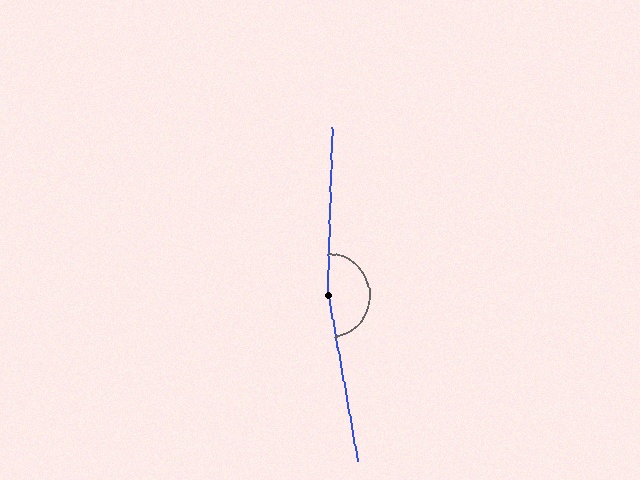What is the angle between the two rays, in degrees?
Approximately 168 degrees.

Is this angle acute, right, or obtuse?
It is obtuse.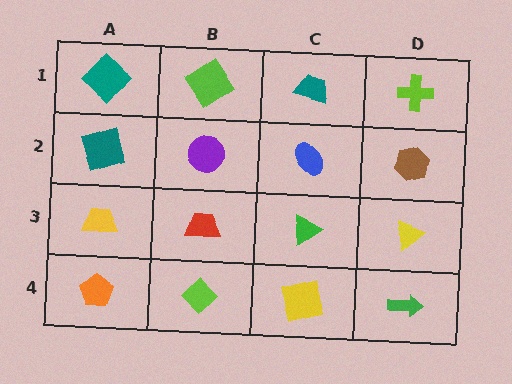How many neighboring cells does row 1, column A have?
2.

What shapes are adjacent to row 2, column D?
A lime cross (row 1, column D), a yellow triangle (row 3, column D), a blue ellipse (row 2, column C).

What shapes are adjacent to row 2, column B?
A lime diamond (row 1, column B), a red trapezoid (row 3, column B), a teal square (row 2, column A), a blue ellipse (row 2, column C).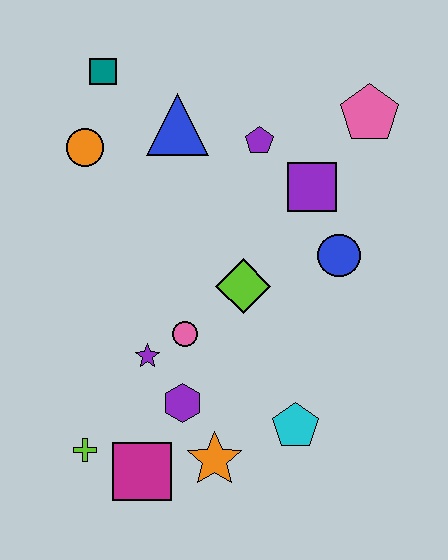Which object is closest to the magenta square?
The lime cross is closest to the magenta square.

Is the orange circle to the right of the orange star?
No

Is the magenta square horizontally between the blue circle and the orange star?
No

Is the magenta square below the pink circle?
Yes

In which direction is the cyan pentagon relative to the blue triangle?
The cyan pentagon is below the blue triangle.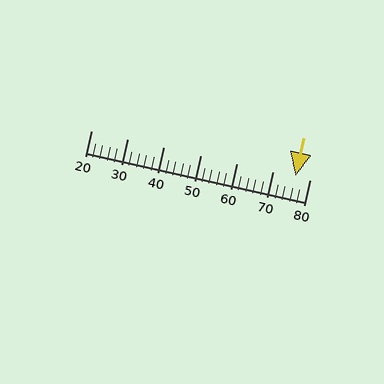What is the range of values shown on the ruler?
The ruler shows values from 20 to 80.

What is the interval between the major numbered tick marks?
The major tick marks are spaced 10 units apart.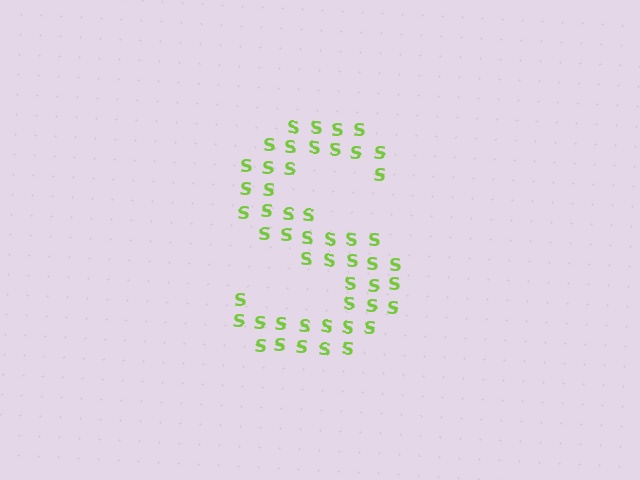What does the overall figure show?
The overall figure shows the letter S.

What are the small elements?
The small elements are letter S's.